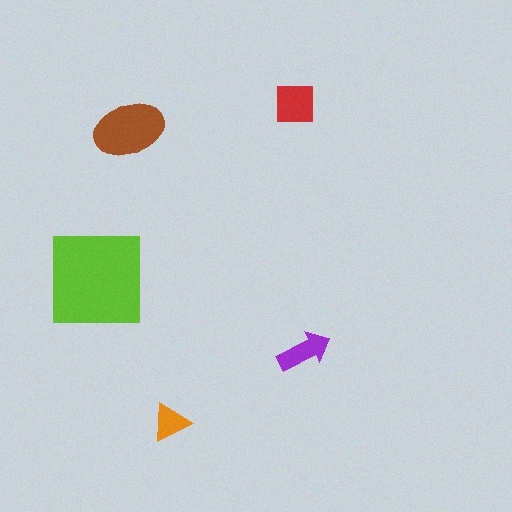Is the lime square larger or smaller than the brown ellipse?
Larger.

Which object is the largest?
The lime square.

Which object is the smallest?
The orange triangle.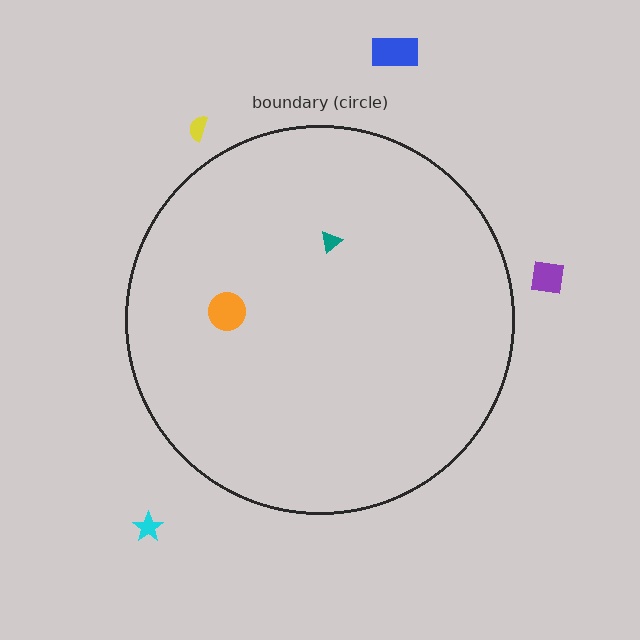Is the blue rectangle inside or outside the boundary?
Outside.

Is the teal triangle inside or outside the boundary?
Inside.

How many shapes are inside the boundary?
2 inside, 4 outside.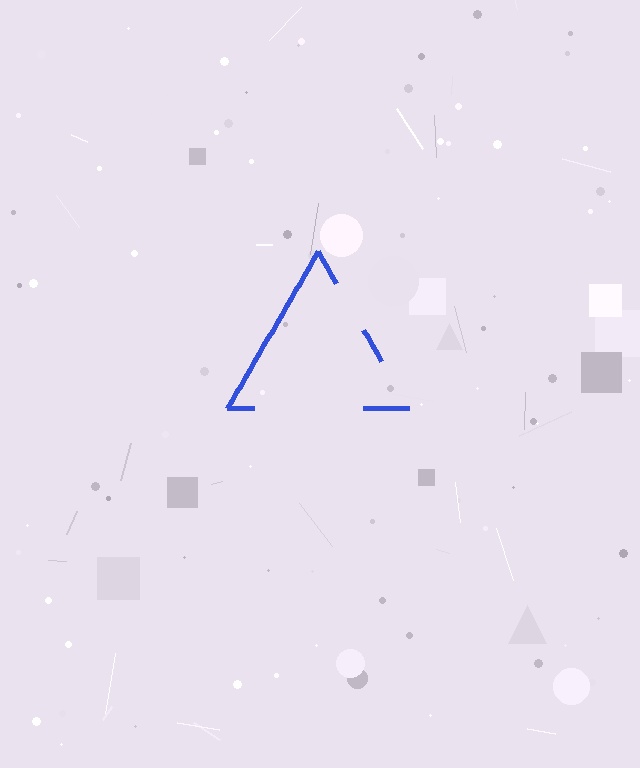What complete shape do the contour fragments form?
The contour fragments form a triangle.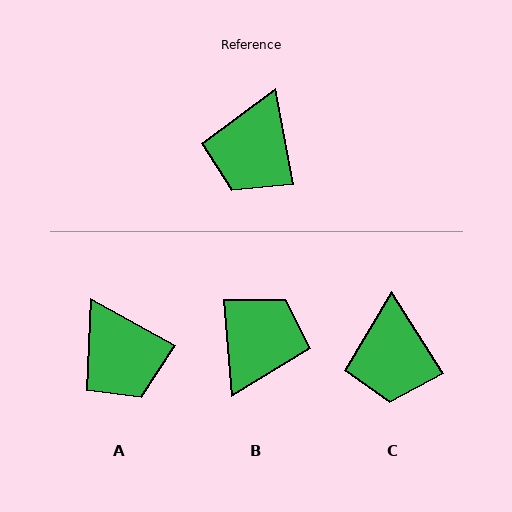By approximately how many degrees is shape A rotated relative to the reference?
Approximately 51 degrees counter-clockwise.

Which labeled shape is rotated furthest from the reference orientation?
B, about 174 degrees away.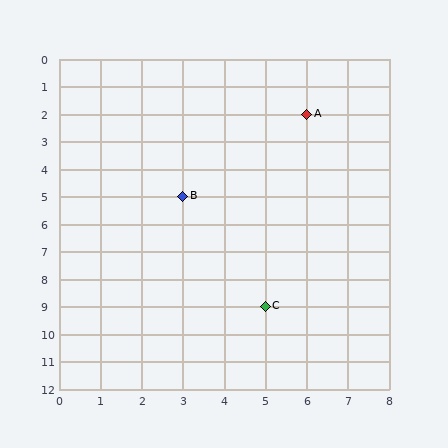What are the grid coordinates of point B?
Point B is at grid coordinates (3, 5).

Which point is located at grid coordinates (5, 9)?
Point C is at (5, 9).